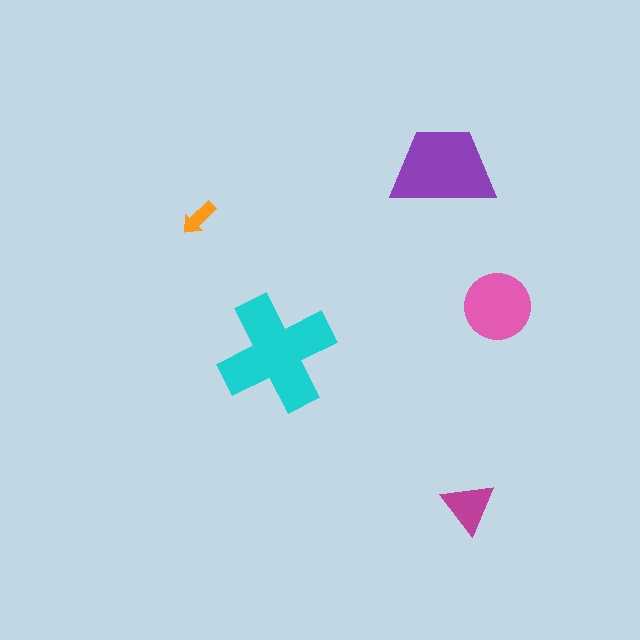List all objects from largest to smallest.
The cyan cross, the purple trapezoid, the pink circle, the magenta triangle, the orange arrow.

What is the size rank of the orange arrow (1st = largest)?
5th.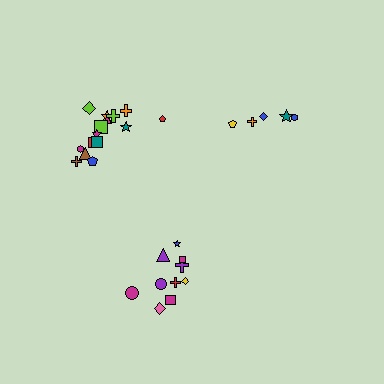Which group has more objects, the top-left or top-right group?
The top-left group.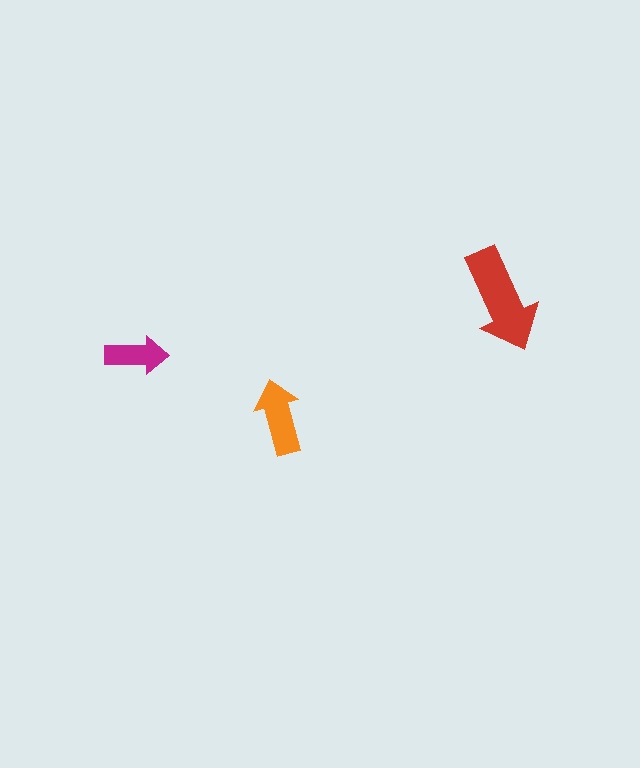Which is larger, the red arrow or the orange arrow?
The red one.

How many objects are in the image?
There are 3 objects in the image.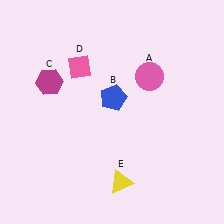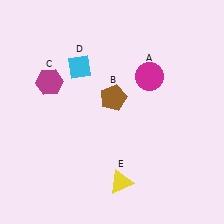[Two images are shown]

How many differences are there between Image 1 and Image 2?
There are 3 differences between the two images.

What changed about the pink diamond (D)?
In Image 1, D is pink. In Image 2, it changed to cyan.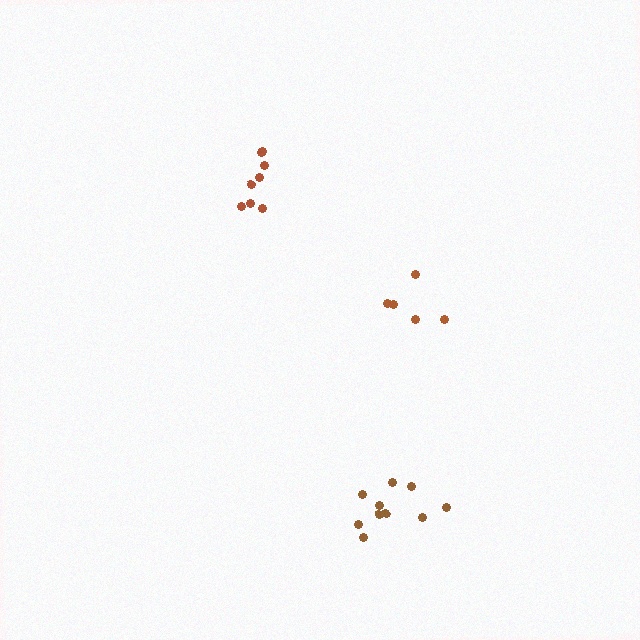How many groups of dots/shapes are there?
There are 3 groups.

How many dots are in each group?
Group 1: 5 dots, Group 2: 10 dots, Group 3: 8 dots (23 total).